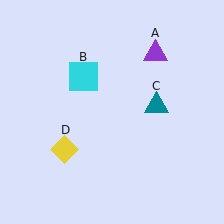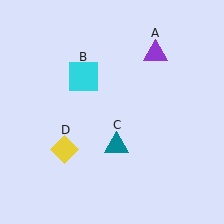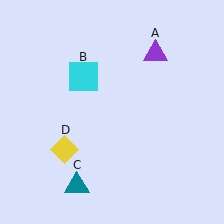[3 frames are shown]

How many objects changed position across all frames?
1 object changed position: teal triangle (object C).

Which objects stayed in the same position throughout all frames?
Purple triangle (object A) and cyan square (object B) and yellow diamond (object D) remained stationary.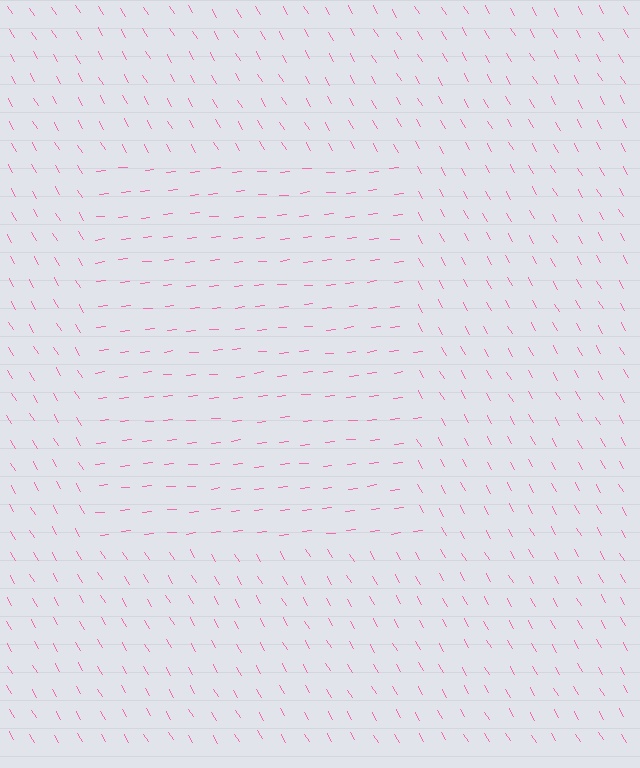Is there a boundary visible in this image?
Yes, there is a texture boundary formed by a change in line orientation.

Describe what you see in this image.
The image is filled with small pink line segments. A rectangle region in the image has lines oriented differently from the surrounding lines, creating a visible texture boundary.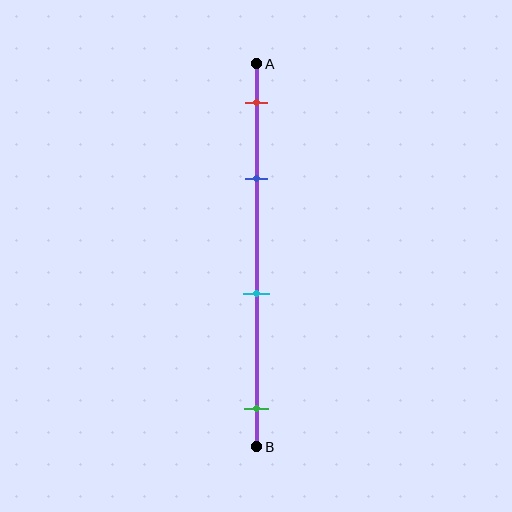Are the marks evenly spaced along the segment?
No, the marks are not evenly spaced.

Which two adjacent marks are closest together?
The red and blue marks are the closest adjacent pair.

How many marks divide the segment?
There are 4 marks dividing the segment.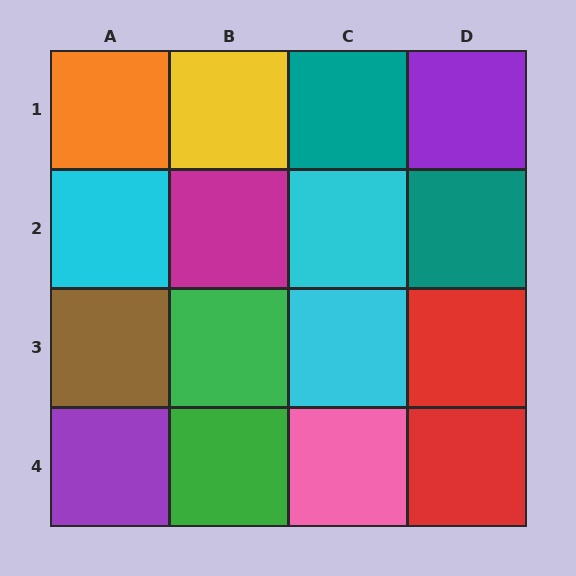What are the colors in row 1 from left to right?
Orange, yellow, teal, purple.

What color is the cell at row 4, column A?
Purple.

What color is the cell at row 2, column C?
Cyan.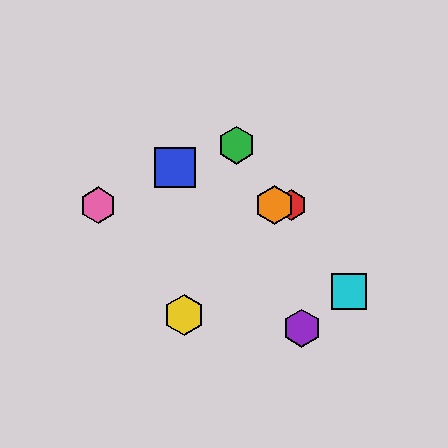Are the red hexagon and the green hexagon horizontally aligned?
No, the red hexagon is at y≈205 and the green hexagon is at y≈145.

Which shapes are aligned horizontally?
The red hexagon, the orange hexagon, the pink hexagon are aligned horizontally.